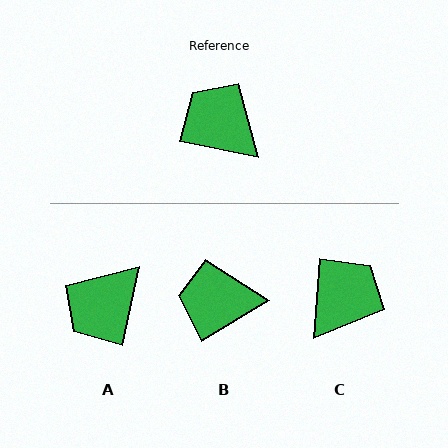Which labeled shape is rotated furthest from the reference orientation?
A, about 89 degrees away.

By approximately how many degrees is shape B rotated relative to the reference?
Approximately 42 degrees counter-clockwise.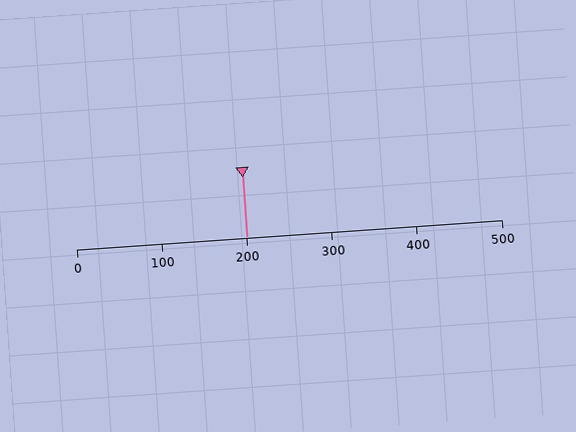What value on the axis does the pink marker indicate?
The marker indicates approximately 200.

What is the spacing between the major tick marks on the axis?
The major ticks are spaced 100 apart.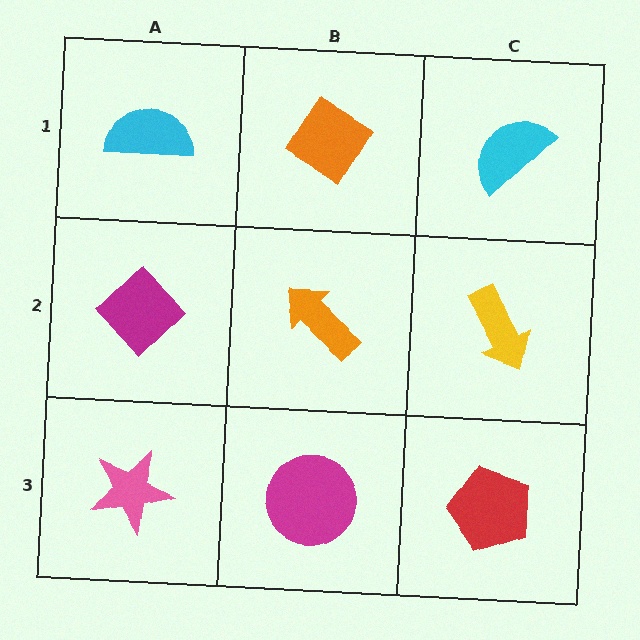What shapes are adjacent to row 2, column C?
A cyan semicircle (row 1, column C), a red pentagon (row 3, column C), an orange arrow (row 2, column B).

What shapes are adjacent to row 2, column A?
A cyan semicircle (row 1, column A), a pink star (row 3, column A), an orange arrow (row 2, column B).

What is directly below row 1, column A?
A magenta diamond.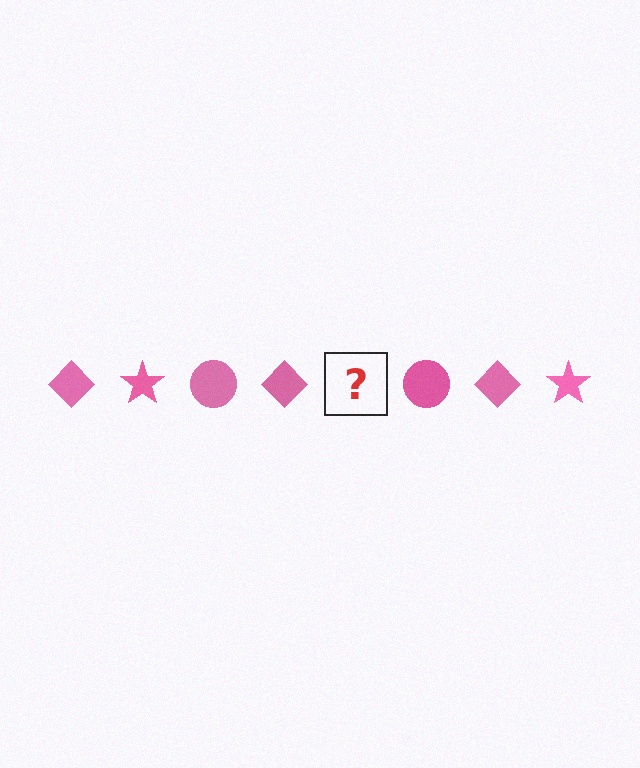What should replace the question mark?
The question mark should be replaced with a pink star.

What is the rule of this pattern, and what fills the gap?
The rule is that the pattern cycles through diamond, star, circle shapes in pink. The gap should be filled with a pink star.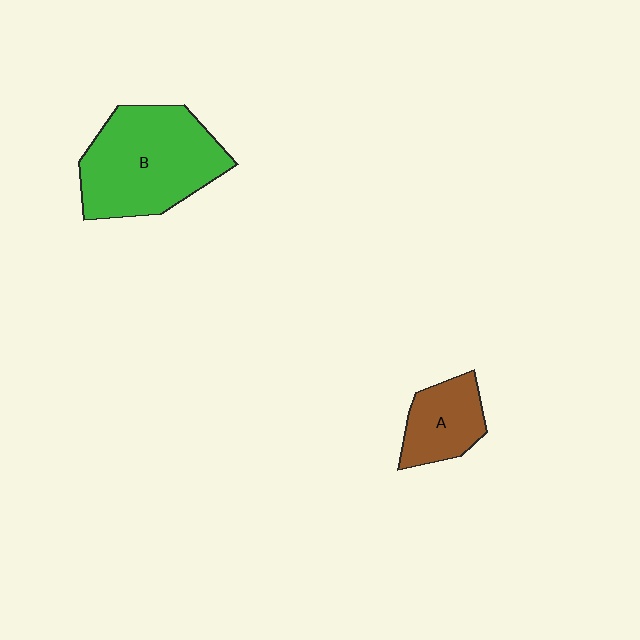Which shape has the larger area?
Shape B (green).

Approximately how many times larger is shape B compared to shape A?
Approximately 2.2 times.